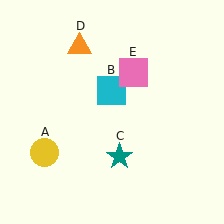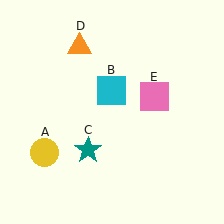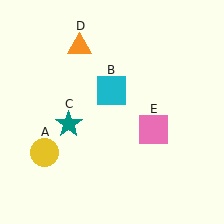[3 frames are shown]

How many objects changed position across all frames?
2 objects changed position: teal star (object C), pink square (object E).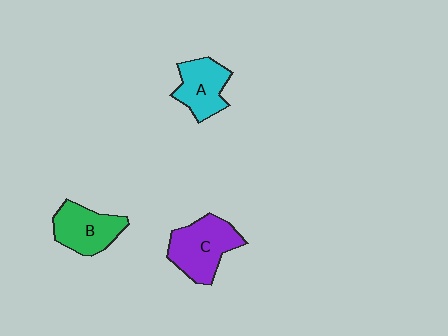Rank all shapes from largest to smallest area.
From largest to smallest: C (purple), B (green), A (cyan).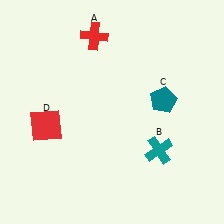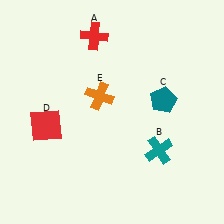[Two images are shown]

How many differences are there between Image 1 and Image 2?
There is 1 difference between the two images.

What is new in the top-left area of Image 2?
An orange cross (E) was added in the top-left area of Image 2.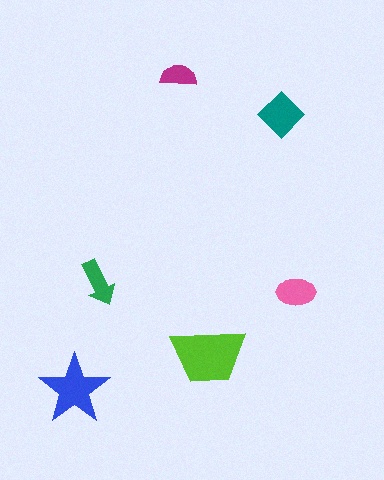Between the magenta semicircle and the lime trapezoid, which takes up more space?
The lime trapezoid.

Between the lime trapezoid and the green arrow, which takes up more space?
The lime trapezoid.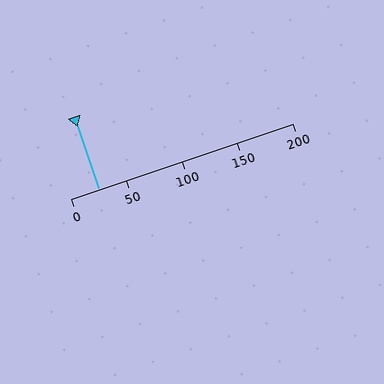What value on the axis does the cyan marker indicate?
The marker indicates approximately 25.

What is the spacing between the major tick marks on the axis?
The major ticks are spaced 50 apart.